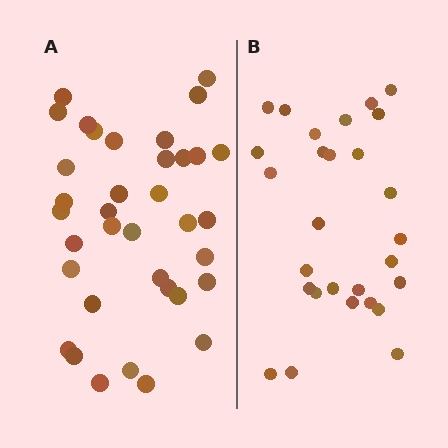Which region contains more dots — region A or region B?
Region A (the left region) has more dots.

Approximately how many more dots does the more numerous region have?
Region A has roughly 8 or so more dots than region B.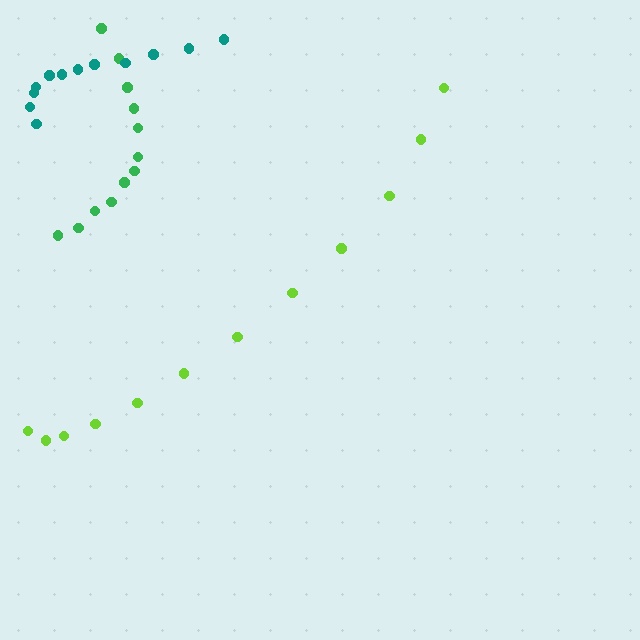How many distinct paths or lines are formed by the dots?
There are 3 distinct paths.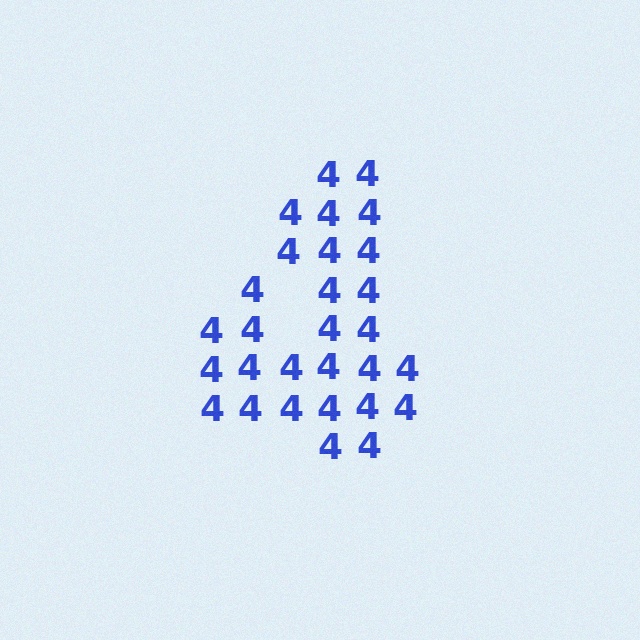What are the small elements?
The small elements are digit 4's.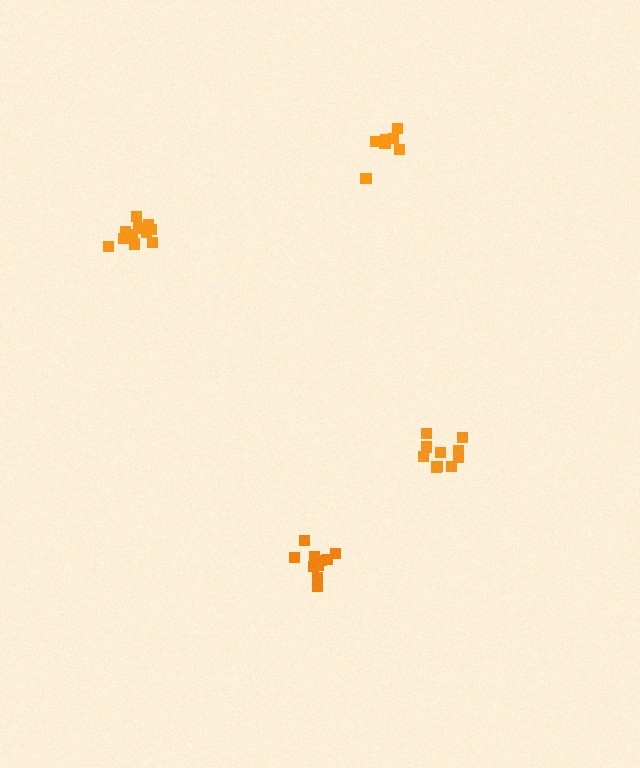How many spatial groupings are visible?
There are 4 spatial groupings.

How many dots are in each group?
Group 1: 12 dots, Group 2: 11 dots, Group 3: 11 dots, Group 4: 7 dots (41 total).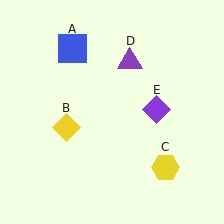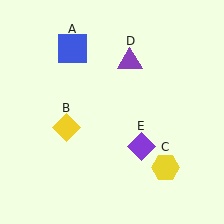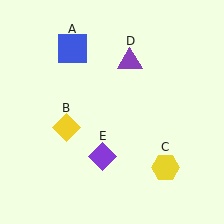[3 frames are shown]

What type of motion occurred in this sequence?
The purple diamond (object E) rotated clockwise around the center of the scene.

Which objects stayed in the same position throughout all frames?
Blue square (object A) and yellow diamond (object B) and yellow hexagon (object C) and purple triangle (object D) remained stationary.